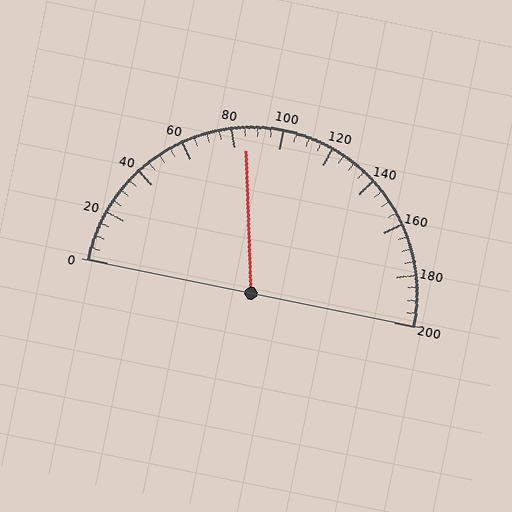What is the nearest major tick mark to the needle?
The nearest major tick mark is 80.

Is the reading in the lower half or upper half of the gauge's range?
The reading is in the lower half of the range (0 to 200).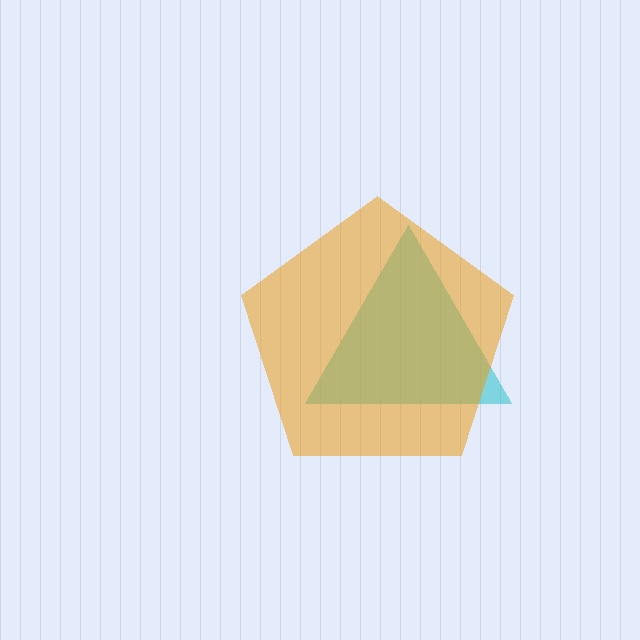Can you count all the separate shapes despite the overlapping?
Yes, there are 2 separate shapes.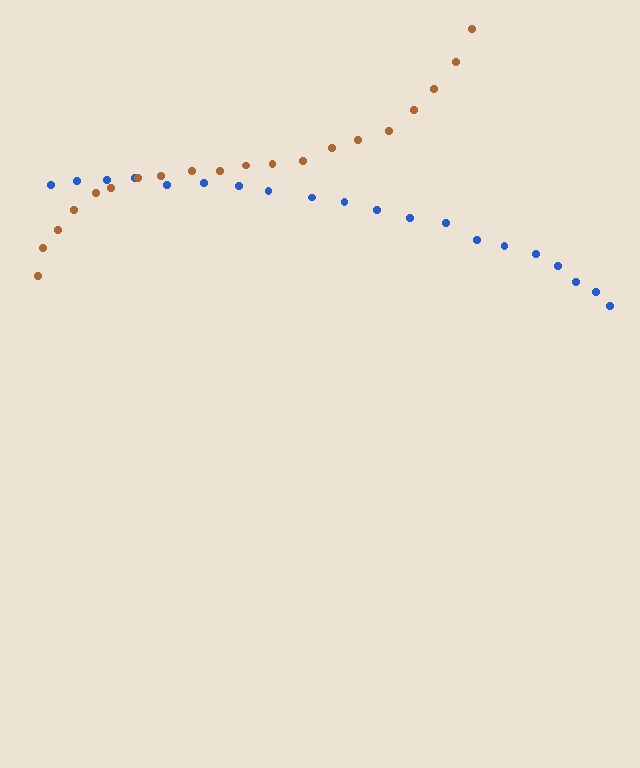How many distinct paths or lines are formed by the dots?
There are 2 distinct paths.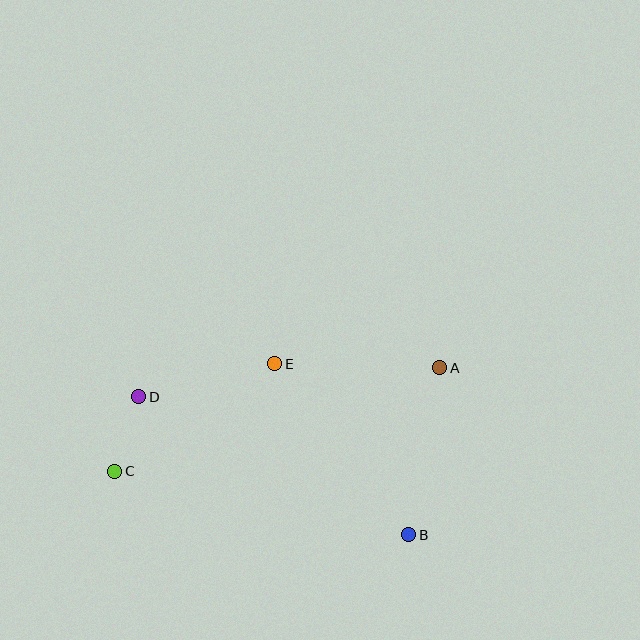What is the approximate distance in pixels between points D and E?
The distance between D and E is approximately 140 pixels.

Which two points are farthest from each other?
Points A and C are farthest from each other.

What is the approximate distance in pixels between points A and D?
The distance between A and D is approximately 302 pixels.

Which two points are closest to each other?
Points C and D are closest to each other.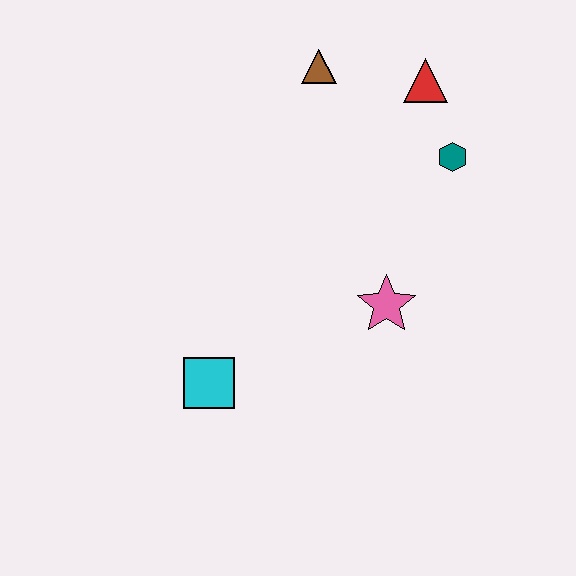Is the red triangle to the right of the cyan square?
Yes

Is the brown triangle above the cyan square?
Yes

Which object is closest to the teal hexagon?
The red triangle is closest to the teal hexagon.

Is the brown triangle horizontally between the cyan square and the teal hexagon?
Yes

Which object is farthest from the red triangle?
The cyan square is farthest from the red triangle.